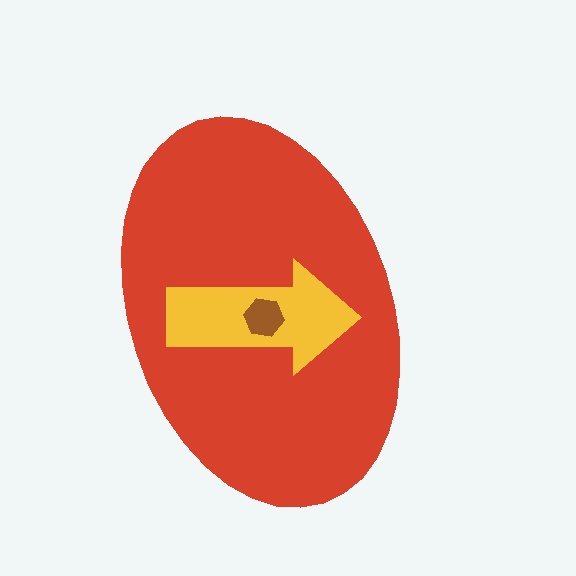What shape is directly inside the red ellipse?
The yellow arrow.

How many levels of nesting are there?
3.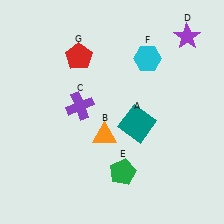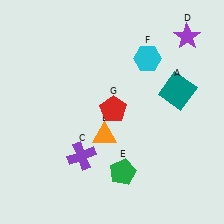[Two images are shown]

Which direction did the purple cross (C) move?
The purple cross (C) moved down.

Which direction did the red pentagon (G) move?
The red pentagon (G) moved down.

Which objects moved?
The objects that moved are: the teal square (A), the purple cross (C), the red pentagon (G).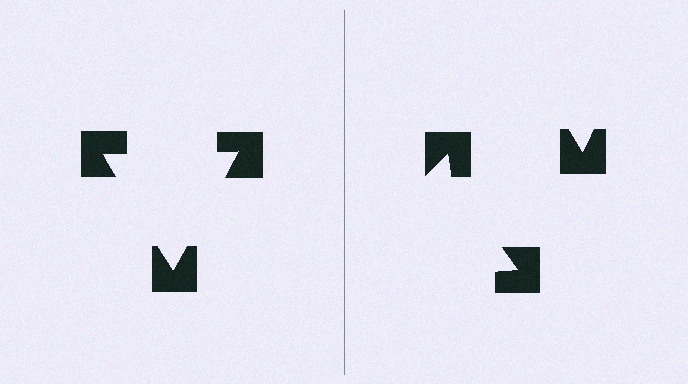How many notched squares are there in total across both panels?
6 — 3 on each side.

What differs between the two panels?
The notched squares are positioned identically on both sides; only the wedge orientations differ. On the left they align to a triangle; on the right they are misaligned.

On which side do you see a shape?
An illusory triangle appears on the left side. On the right side the wedge cuts are rotated, so no coherent shape forms.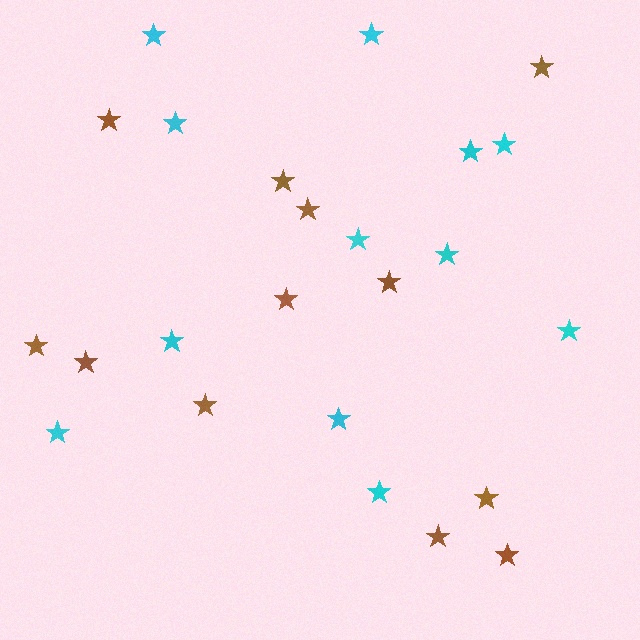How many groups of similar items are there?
There are 2 groups: one group of brown stars (12) and one group of cyan stars (12).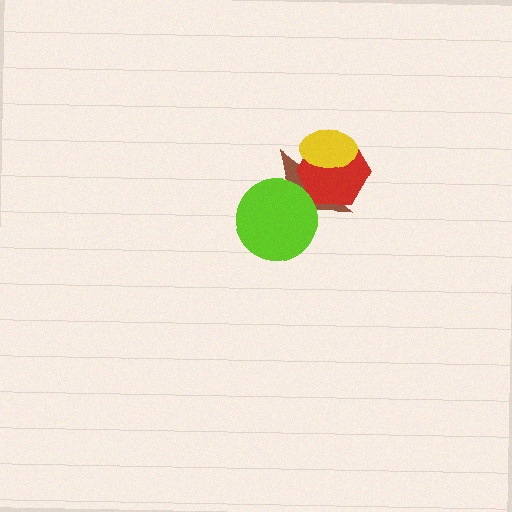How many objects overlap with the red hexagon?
2 objects overlap with the red hexagon.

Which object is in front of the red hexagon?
The yellow ellipse is in front of the red hexagon.